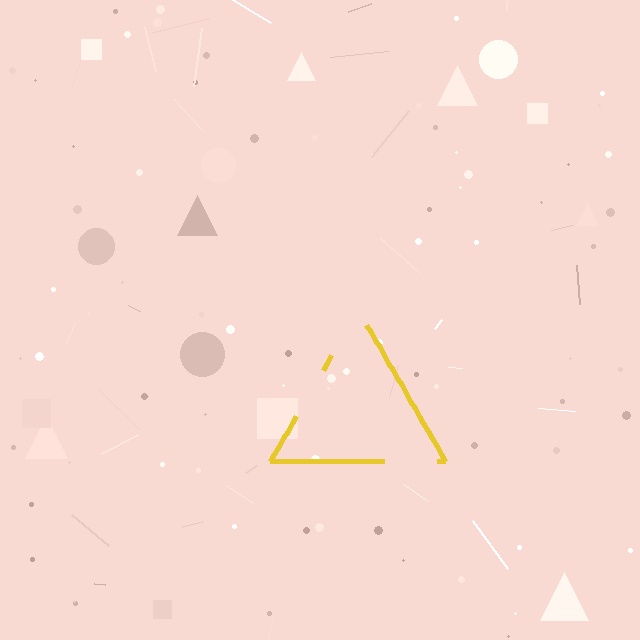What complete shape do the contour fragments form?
The contour fragments form a triangle.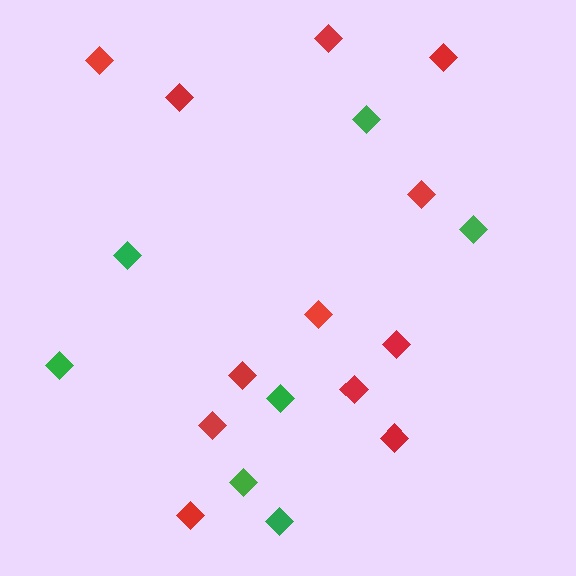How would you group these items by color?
There are 2 groups: one group of green diamonds (7) and one group of red diamonds (12).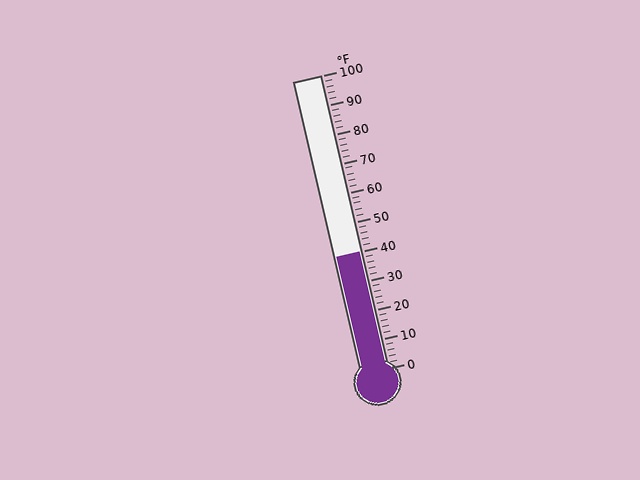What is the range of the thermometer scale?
The thermometer scale ranges from 0°F to 100°F.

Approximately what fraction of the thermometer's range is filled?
The thermometer is filled to approximately 40% of its range.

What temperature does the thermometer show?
The thermometer shows approximately 40°F.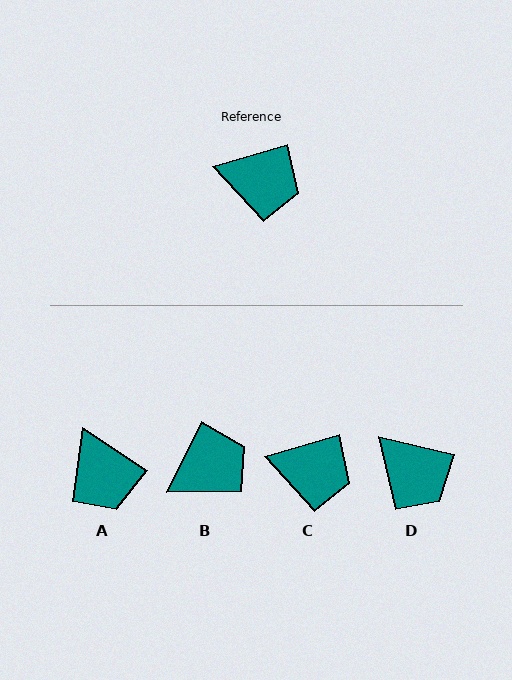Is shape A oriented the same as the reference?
No, it is off by about 50 degrees.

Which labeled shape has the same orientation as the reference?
C.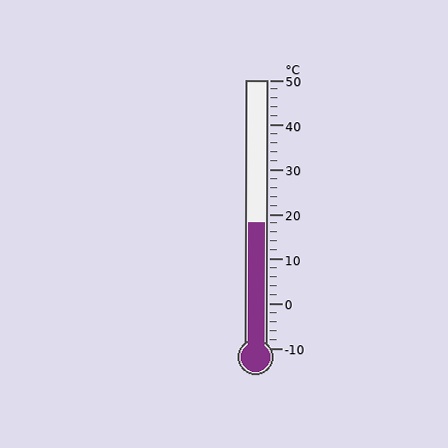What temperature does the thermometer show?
The thermometer shows approximately 18°C.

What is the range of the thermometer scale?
The thermometer scale ranges from -10°C to 50°C.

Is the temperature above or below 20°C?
The temperature is below 20°C.